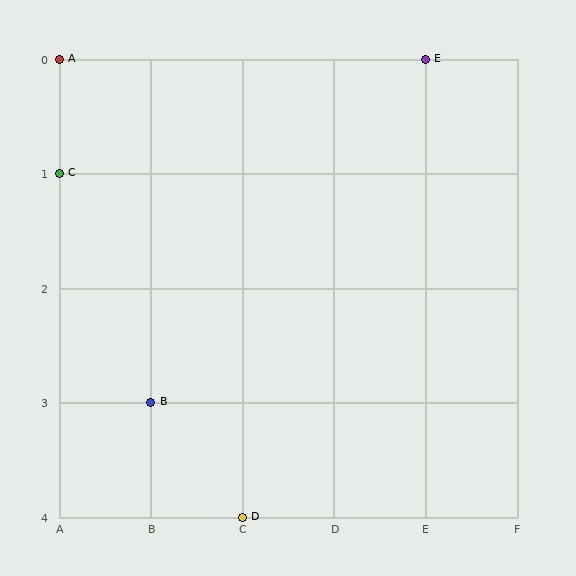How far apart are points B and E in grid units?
Points B and E are 3 columns and 3 rows apart (about 4.2 grid units diagonally).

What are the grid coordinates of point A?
Point A is at grid coordinates (A, 0).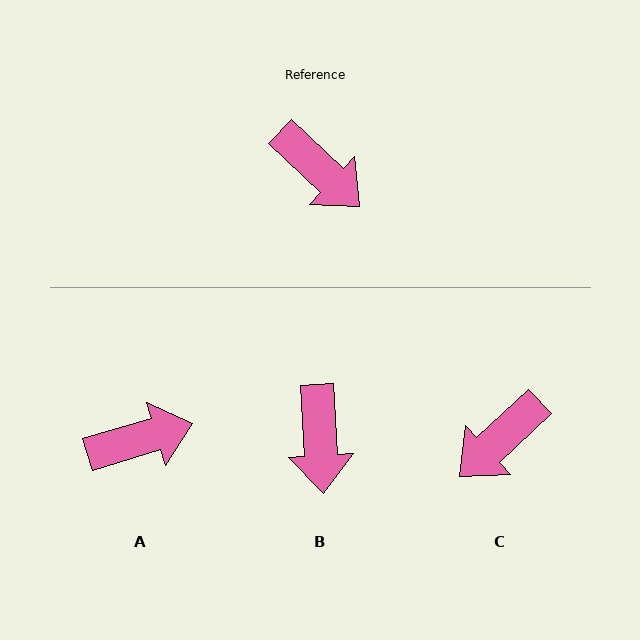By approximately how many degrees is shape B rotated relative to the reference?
Approximately 43 degrees clockwise.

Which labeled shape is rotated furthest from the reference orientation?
C, about 94 degrees away.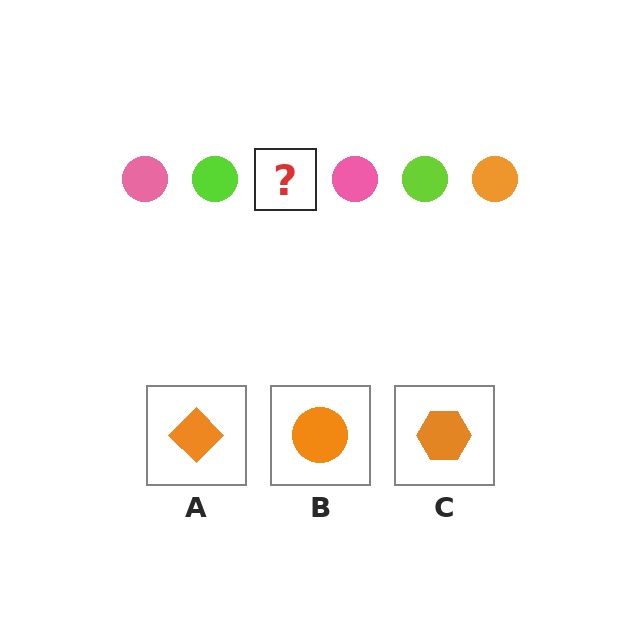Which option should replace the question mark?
Option B.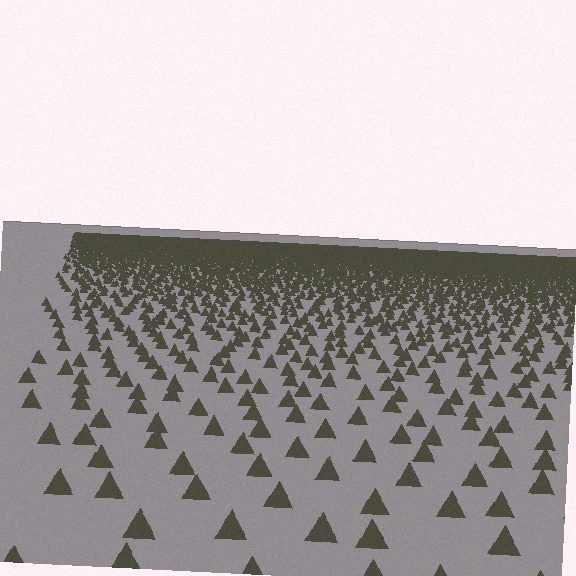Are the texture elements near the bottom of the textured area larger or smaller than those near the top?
Larger. Near the bottom, elements are closer to the viewer and appear at a bigger on-screen size.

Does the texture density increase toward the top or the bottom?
Density increases toward the top.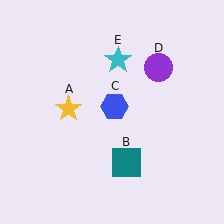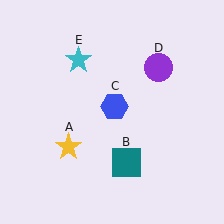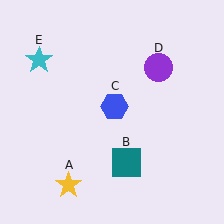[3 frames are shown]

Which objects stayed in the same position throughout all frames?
Teal square (object B) and blue hexagon (object C) and purple circle (object D) remained stationary.